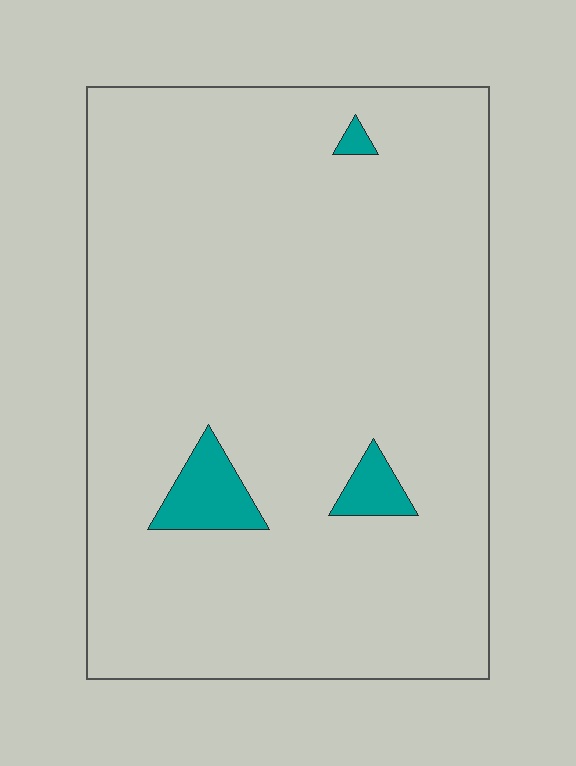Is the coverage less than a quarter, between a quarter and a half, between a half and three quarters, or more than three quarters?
Less than a quarter.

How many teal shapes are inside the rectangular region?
3.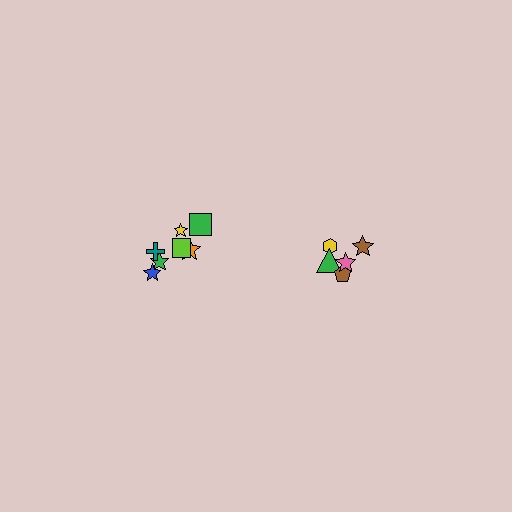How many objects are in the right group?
There are 5 objects.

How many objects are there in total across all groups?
There are 12 objects.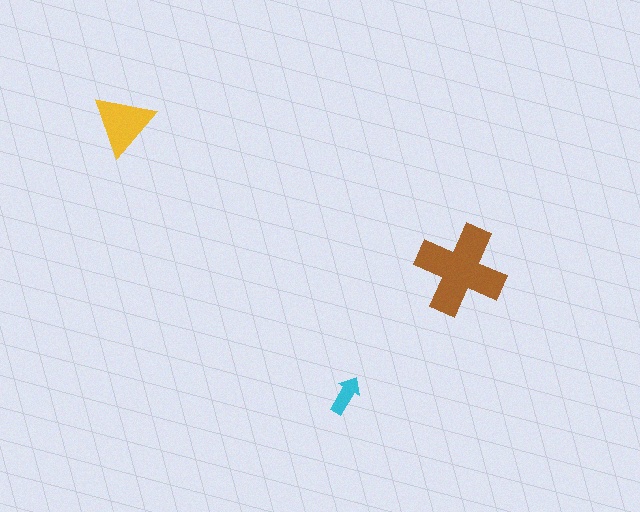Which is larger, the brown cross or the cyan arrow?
The brown cross.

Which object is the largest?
The brown cross.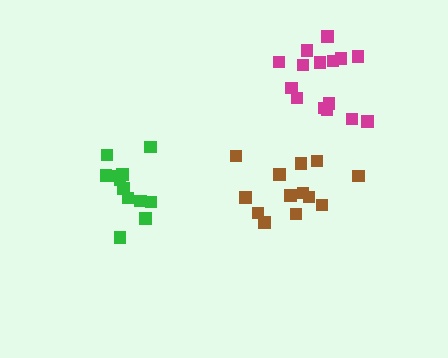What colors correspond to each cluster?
The clusters are colored: brown, green, magenta.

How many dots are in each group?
Group 1: 13 dots, Group 2: 12 dots, Group 3: 15 dots (40 total).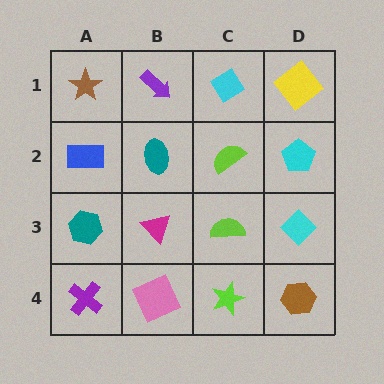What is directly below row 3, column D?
A brown hexagon.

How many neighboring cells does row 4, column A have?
2.